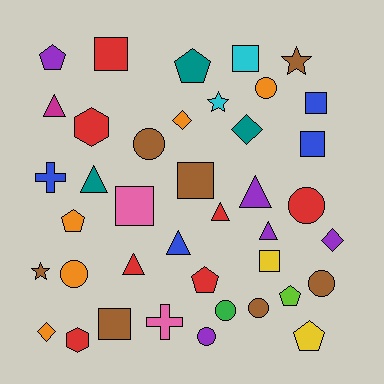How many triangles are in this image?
There are 7 triangles.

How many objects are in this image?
There are 40 objects.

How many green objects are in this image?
There is 1 green object.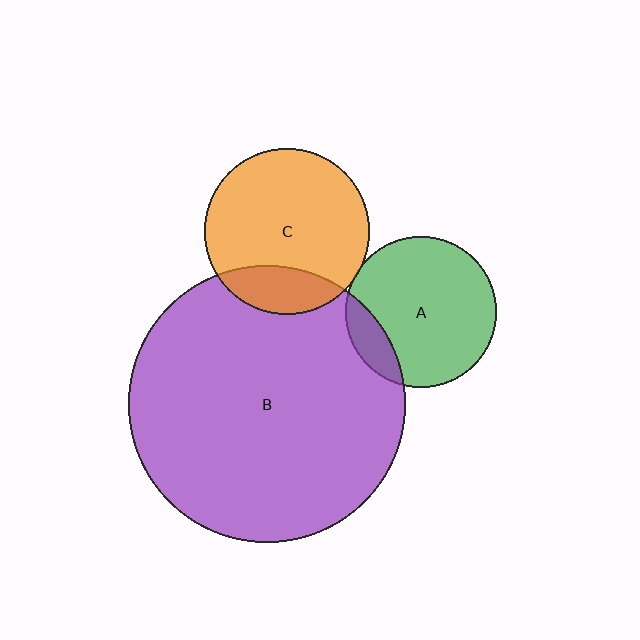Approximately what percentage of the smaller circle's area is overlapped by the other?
Approximately 20%.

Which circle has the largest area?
Circle B (purple).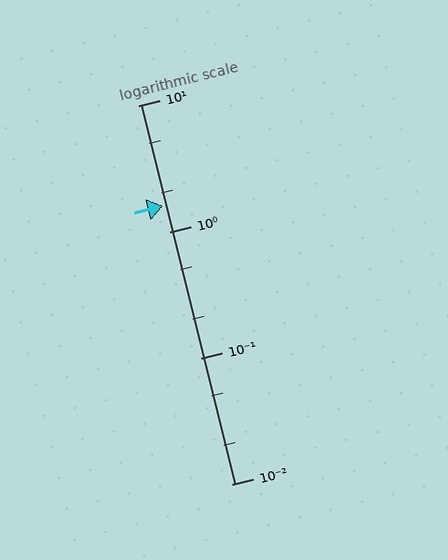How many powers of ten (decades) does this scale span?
The scale spans 3 decades, from 0.01 to 10.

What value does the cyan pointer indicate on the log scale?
The pointer indicates approximately 1.6.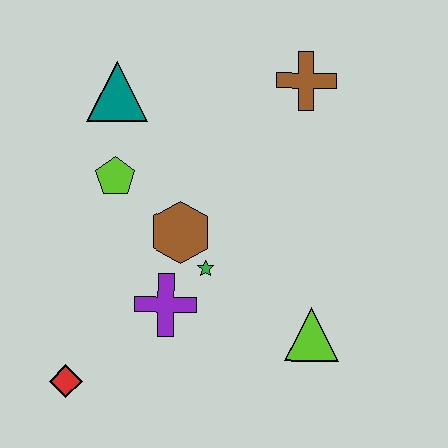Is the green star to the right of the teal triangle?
Yes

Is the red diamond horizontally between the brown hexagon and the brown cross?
No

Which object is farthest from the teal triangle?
The lime triangle is farthest from the teal triangle.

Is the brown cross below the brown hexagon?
No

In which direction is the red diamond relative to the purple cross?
The red diamond is to the left of the purple cross.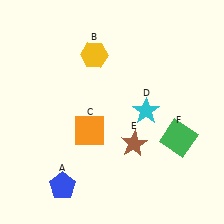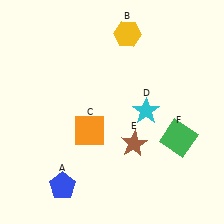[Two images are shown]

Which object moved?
The yellow hexagon (B) moved right.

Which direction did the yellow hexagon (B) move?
The yellow hexagon (B) moved right.